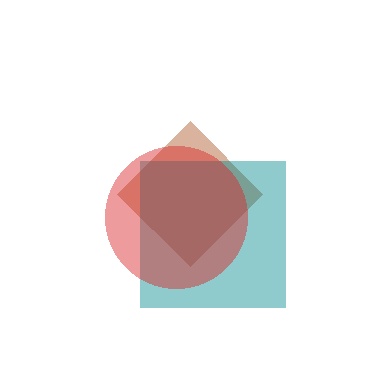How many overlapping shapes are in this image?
There are 3 overlapping shapes in the image.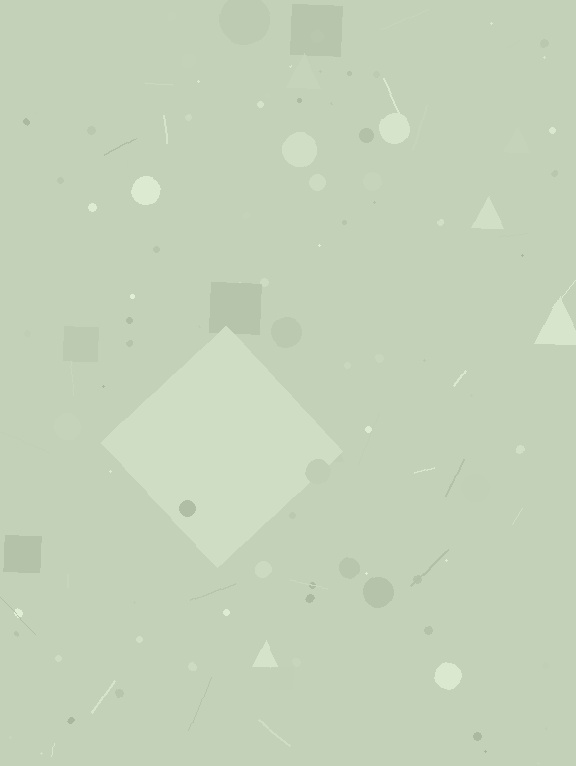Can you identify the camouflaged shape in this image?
The camouflaged shape is a diamond.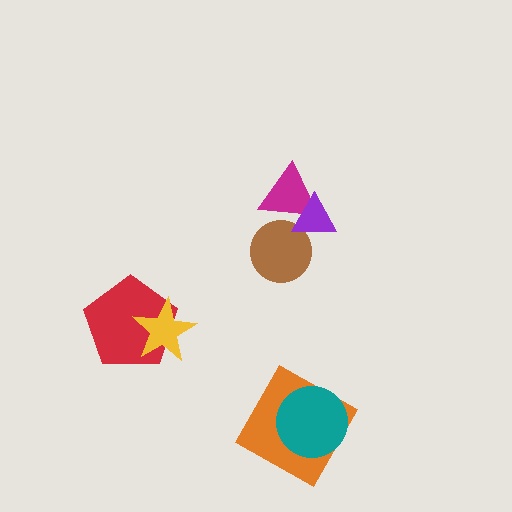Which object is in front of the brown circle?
The purple triangle is in front of the brown circle.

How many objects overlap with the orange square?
1 object overlaps with the orange square.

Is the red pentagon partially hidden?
Yes, it is partially covered by another shape.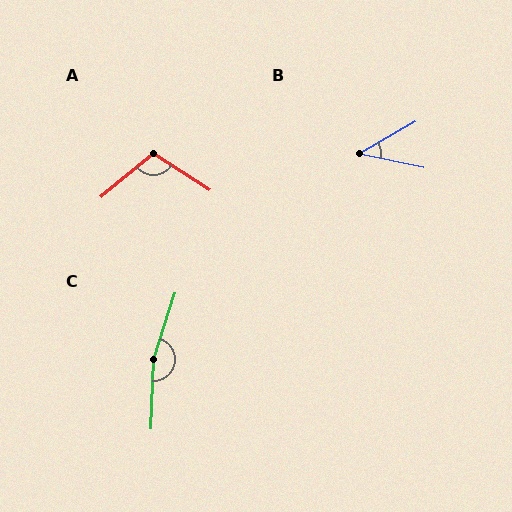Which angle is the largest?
C, at approximately 164 degrees.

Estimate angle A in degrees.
Approximately 108 degrees.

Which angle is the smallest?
B, at approximately 42 degrees.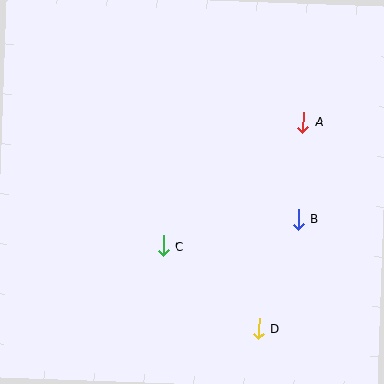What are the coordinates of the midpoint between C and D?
The midpoint between C and D is at (211, 287).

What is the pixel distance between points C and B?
The distance between C and B is 138 pixels.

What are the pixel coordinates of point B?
Point B is at (298, 219).